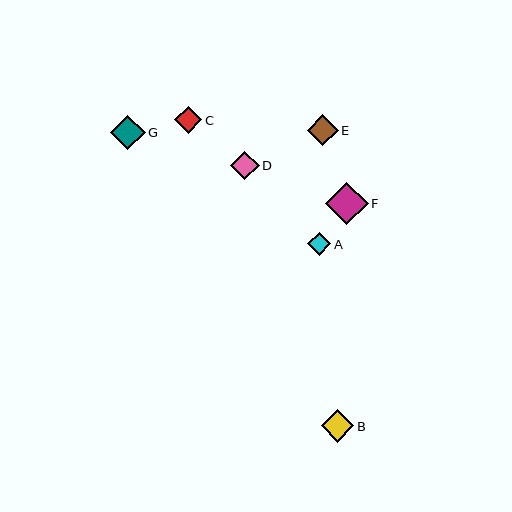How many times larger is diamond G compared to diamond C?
Diamond G is approximately 1.3 times the size of diamond C.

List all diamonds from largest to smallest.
From largest to smallest: F, G, B, E, D, C, A.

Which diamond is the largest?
Diamond F is the largest with a size of approximately 42 pixels.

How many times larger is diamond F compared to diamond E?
Diamond F is approximately 1.4 times the size of diamond E.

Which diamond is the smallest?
Diamond A is the smallest with a size of approximately 23 pixels.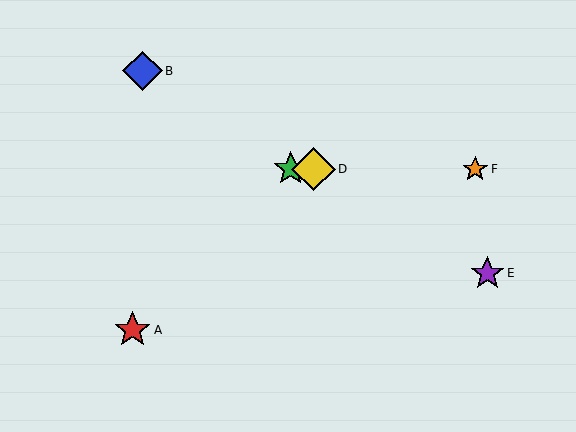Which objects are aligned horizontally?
Objects C, D, F are aligned horizontally.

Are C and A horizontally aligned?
No, C is at y≈169 and A is at y≈330.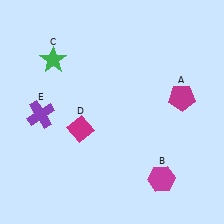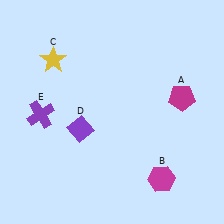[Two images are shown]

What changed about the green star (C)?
In Image 1, C is green. In Image 2, it changed to yellow.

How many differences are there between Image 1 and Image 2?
There are 2 differences between the two images.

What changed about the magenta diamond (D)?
In Image 1, D is magenta. In Image 2, it changed to purple.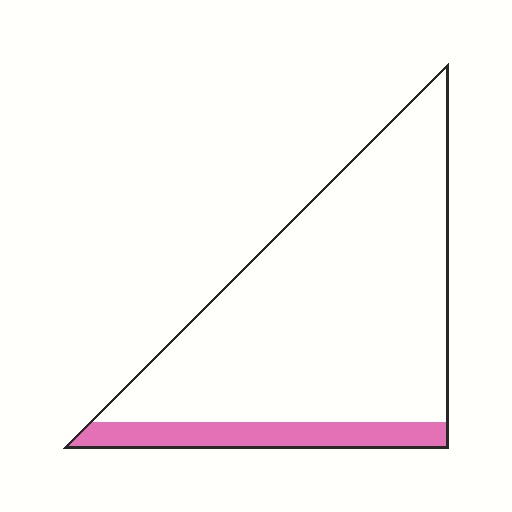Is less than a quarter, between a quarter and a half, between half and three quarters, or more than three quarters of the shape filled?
Less than a quarter.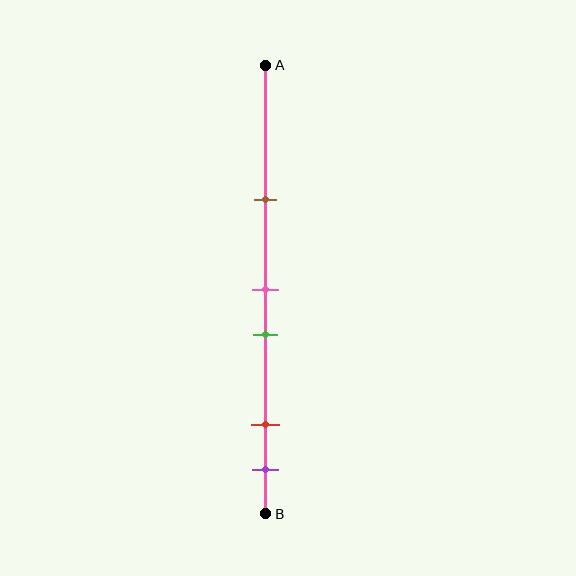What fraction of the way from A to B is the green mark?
The green mark is approximately 60% (0.6) of the way from A to B.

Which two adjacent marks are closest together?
The pink and green marks are the closest adjacent pair.